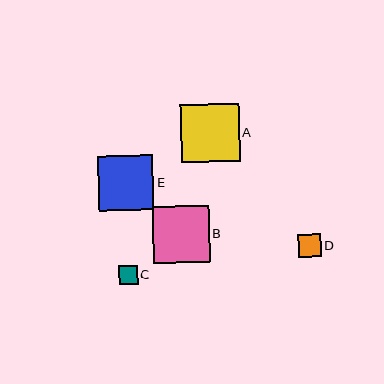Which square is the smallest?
Square C is the smallest with a size of approximately 19 pixels.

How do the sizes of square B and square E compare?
Square B and square E are approximately the same size.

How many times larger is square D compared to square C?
Square D is approximately 1.2 times the size of square C.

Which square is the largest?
Square A is the largest with a size of approximately 58 pixels.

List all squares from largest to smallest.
From largest to smallest: A, B, E, D, C.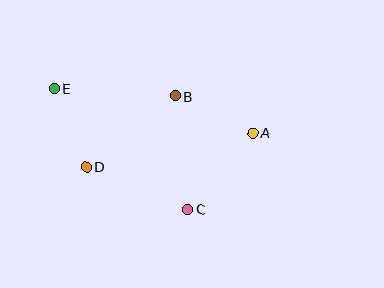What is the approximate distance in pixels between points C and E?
The distance between C and E is approximately 180 pixels.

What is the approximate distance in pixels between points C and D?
The distance between C and D is approximately 111 pixels.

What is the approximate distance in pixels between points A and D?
The distance between A and D is approximately 170 pixels.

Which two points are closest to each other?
Points D and E are closest to each other.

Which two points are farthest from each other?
Points A and E are farthest from each other.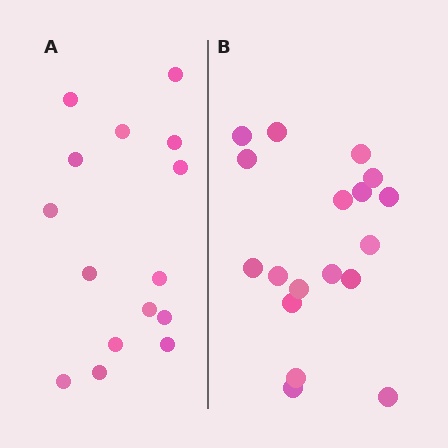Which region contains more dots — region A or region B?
Region B (the right region) has more dots.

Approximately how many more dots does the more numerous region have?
Region B has just a few more — roughly 2 or 3 more dots than region A.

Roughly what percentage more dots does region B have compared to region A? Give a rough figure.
About 20% more.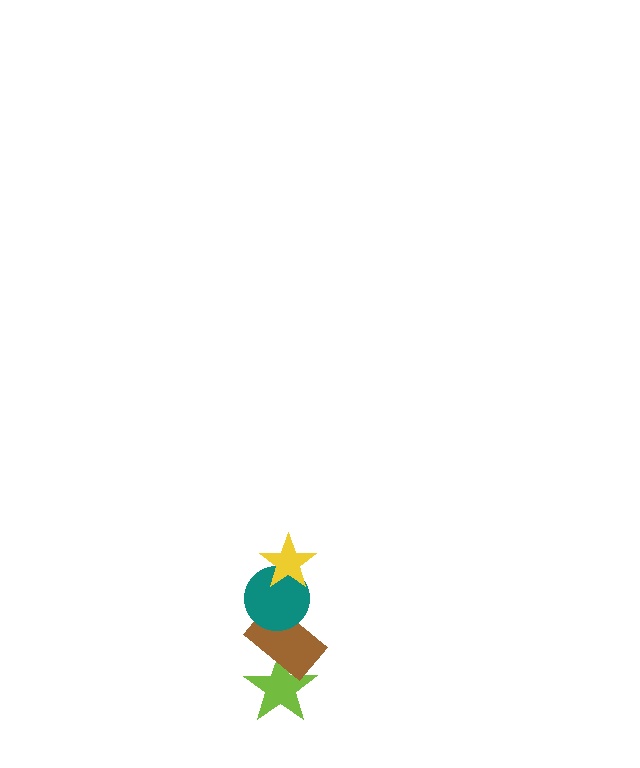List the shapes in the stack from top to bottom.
From top to bottom: the yellow star, the teal circle, the brown rectangle, the lime star.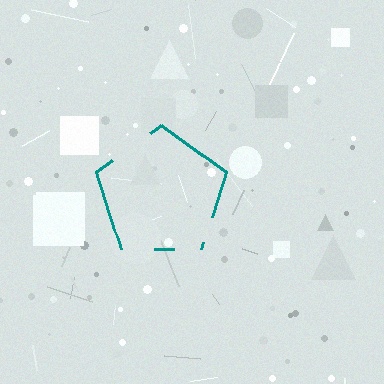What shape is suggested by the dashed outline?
The dashed outline suggests a pentagon.